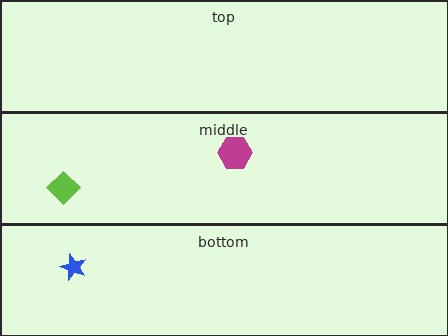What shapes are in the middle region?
The magenta hexagon, the lime diamond.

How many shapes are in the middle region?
2.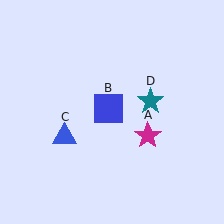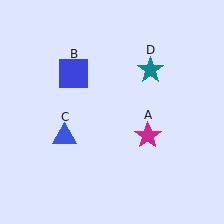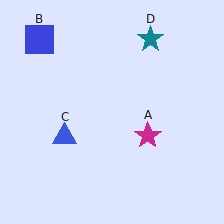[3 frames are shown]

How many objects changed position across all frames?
2 objects changed position: blue square (object B), teal star (object D).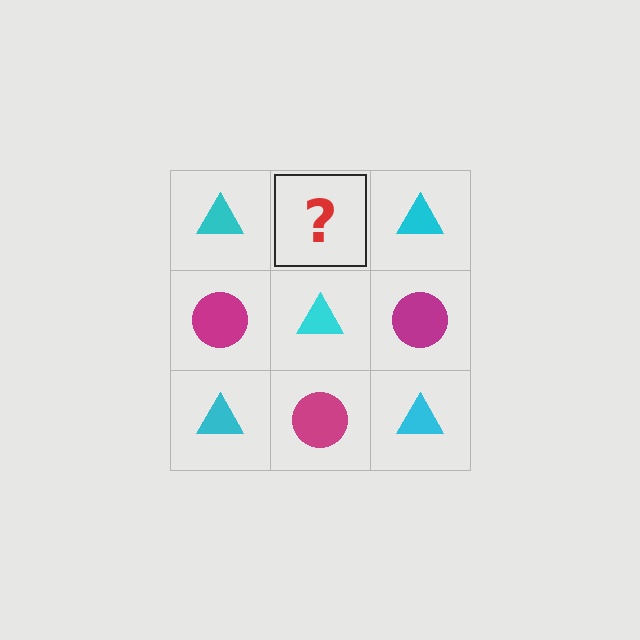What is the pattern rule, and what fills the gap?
The rule is that it alternates cyan triangle and magenta circle in a checkerboard pattern. The gap should be filled with a magenta circle.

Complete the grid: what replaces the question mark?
The question mark should be replaced with a magenta circle.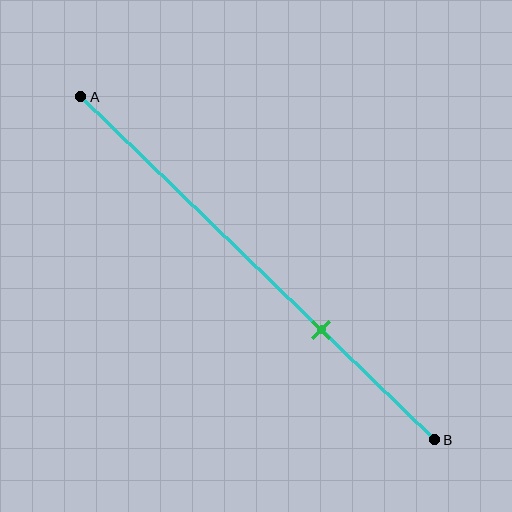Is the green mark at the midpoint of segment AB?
No, the mark is at about 70% from A, not at the 50% midpoint.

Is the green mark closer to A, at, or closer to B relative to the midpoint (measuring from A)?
The green mark is closer to point B than the midpoint of segment AB.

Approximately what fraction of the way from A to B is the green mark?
The green mark is approximately 70% of the way from A to B.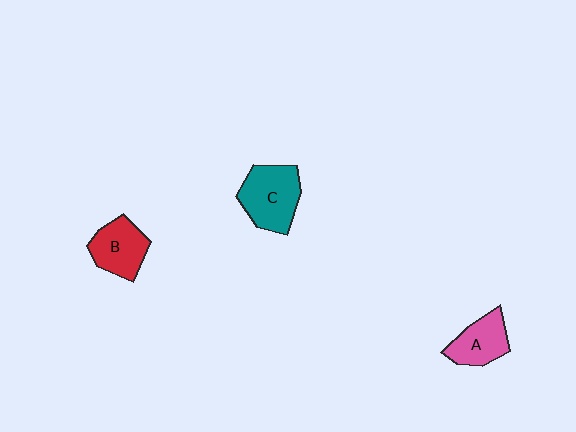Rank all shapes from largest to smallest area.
From largest to smallest: C (teal), B (red), A (pink).